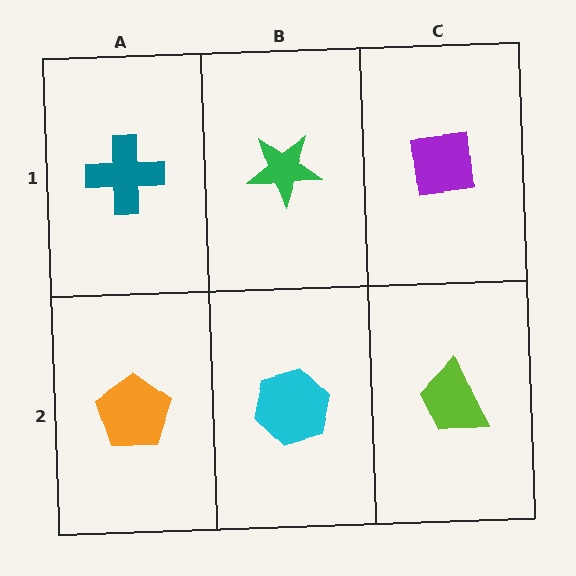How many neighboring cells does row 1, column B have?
3.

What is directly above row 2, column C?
A purple square.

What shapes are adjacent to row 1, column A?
An orange pentagon (row 2, column A), a green star (row 1, column B).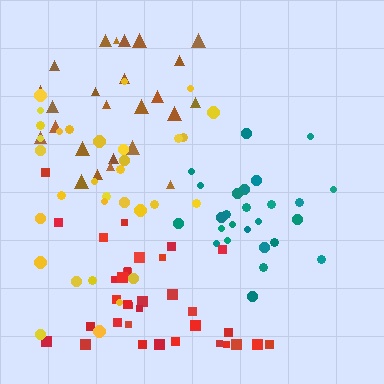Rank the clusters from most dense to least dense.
teal, red, brown, yellow.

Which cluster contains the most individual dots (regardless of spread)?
Red (35).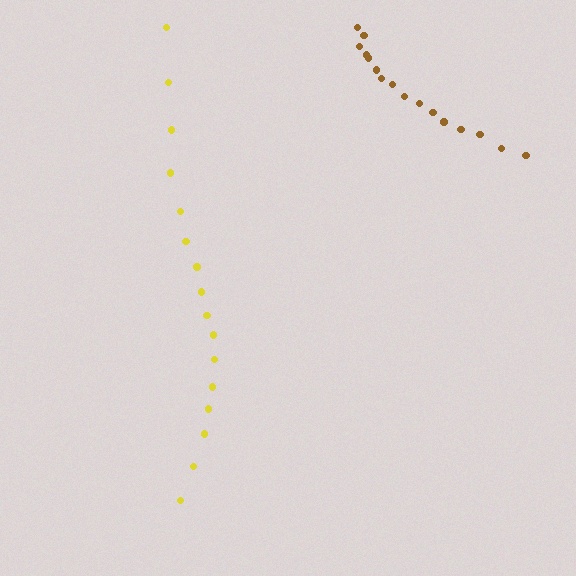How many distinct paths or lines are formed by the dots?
There are 2 distinct paths.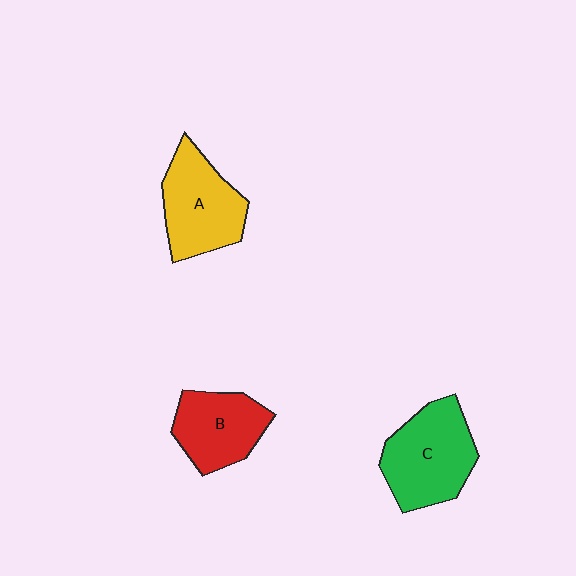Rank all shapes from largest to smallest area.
From largest to smallest: C (green), A (yellow), B (red).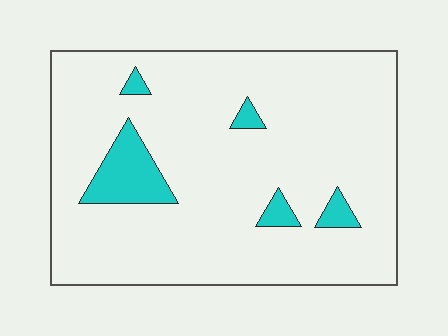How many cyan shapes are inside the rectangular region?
5.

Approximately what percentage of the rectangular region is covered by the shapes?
Approximately 10%.